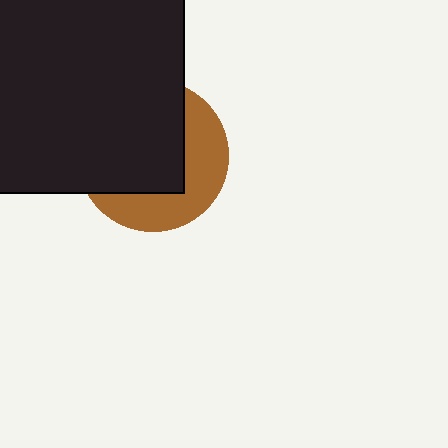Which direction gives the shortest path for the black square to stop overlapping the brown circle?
Moving toward the upper-left gives the shortest separation.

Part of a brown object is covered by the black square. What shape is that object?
It is a circle.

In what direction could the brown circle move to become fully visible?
The brown circle could move toward the lower-right. That would shift it out from behind the black square entirely.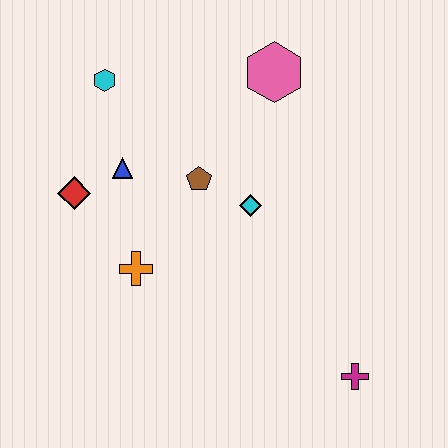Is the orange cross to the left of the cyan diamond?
Yes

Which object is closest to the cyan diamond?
The brown pentagon is closest to the cyan diamond.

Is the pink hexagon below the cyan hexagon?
No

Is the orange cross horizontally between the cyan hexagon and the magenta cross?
Yes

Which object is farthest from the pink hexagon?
The magenta cross is farthest from the pink hexagon.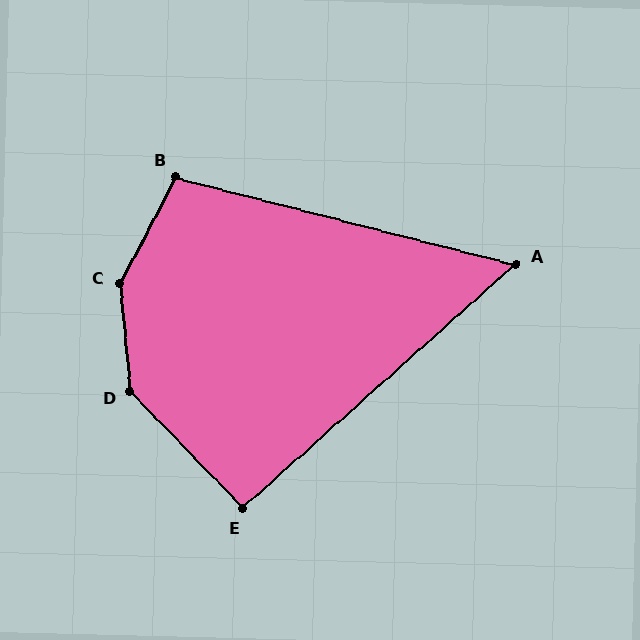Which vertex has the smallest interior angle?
A, at approximately 56 degrees.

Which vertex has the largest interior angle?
C, at approximately 147 degrees.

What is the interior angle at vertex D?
Approximately 141 degrees (obtuse).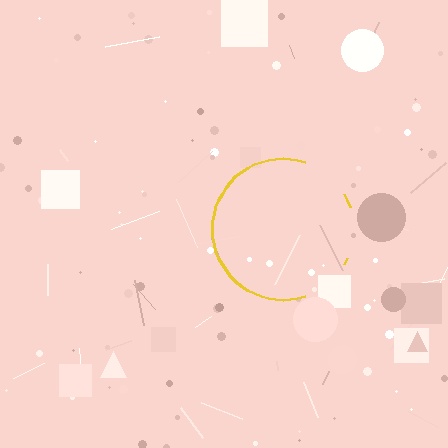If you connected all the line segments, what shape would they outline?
They would outline a circle.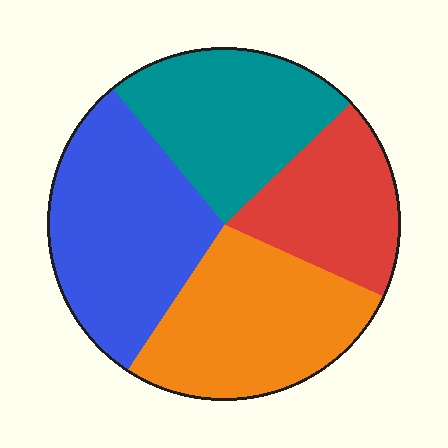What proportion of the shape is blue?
Blue covers about 30% of the shape.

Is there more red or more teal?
Teal.